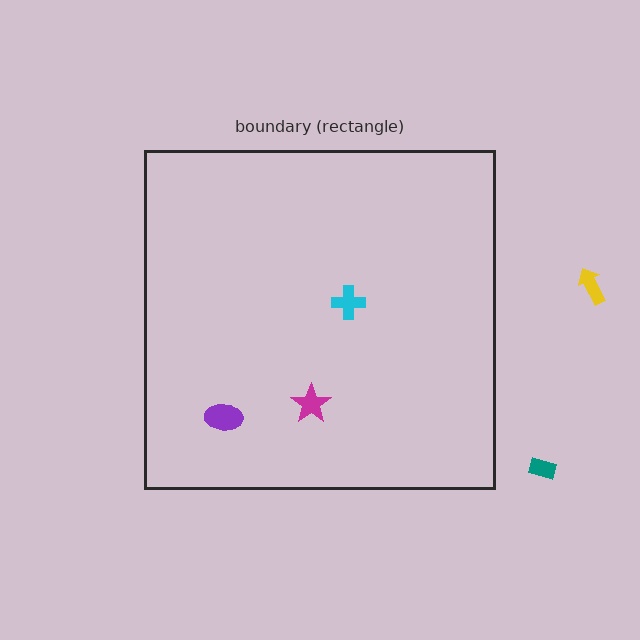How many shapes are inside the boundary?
3 inside, 2 outside.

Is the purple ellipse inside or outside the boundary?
Inside.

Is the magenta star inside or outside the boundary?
Inside.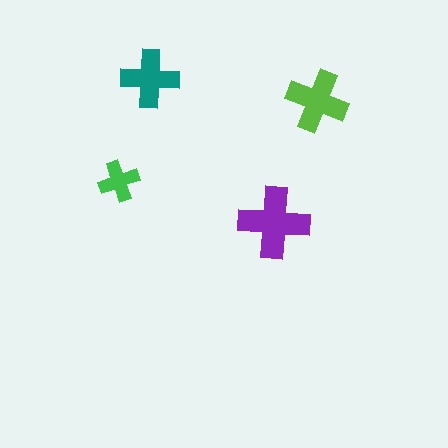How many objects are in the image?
There are 4 objects in the image.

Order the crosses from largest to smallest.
the purple one, the lime one, the teal one, the green one.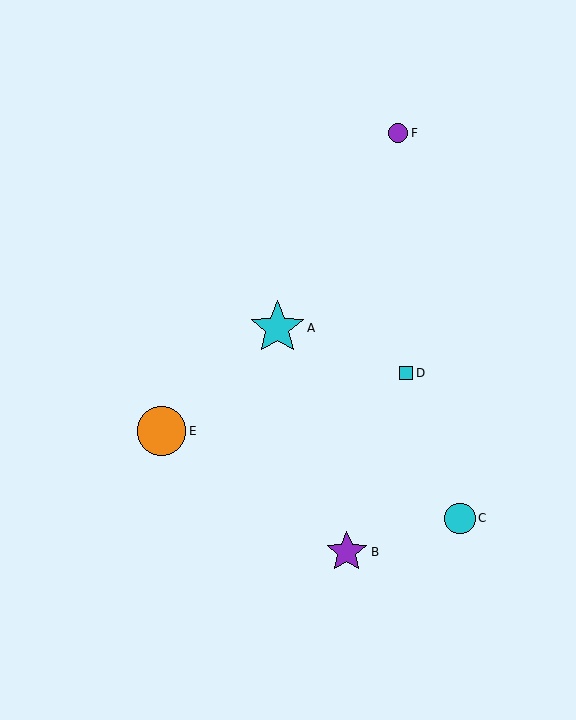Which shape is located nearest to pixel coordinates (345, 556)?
The purple star (labeled B) at (346, 552) is nearest to that location.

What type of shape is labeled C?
Shape C is a cyan circle.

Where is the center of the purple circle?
The center of the purple circle is at (399, 134).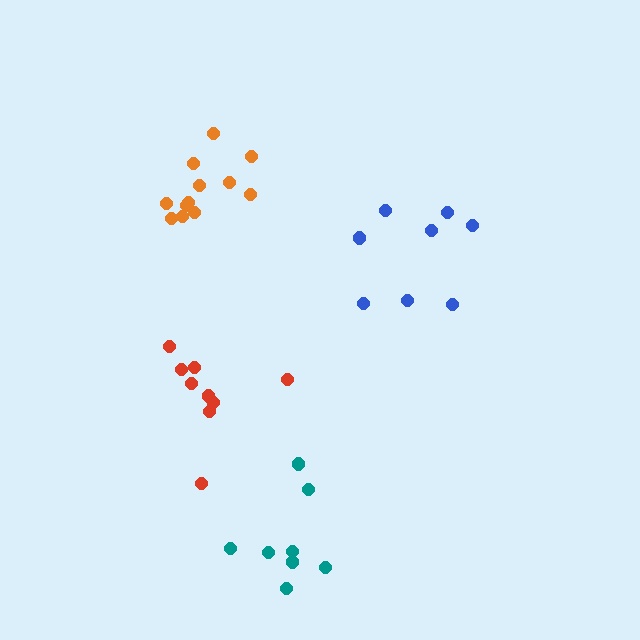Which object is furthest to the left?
The red cluster is leftmost.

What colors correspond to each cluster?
The clusters are colored: orange, red, blue, teal.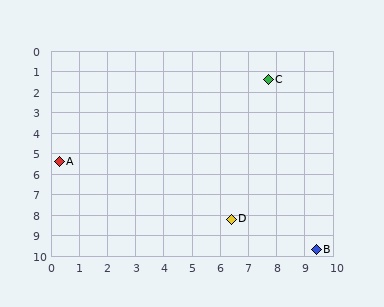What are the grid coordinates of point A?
Point A is at approximately (0.3, 5.4).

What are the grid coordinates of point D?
Point D is at approximately (6.4, 8.2).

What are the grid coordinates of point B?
Point B is at approximately (9.4, 9.7).